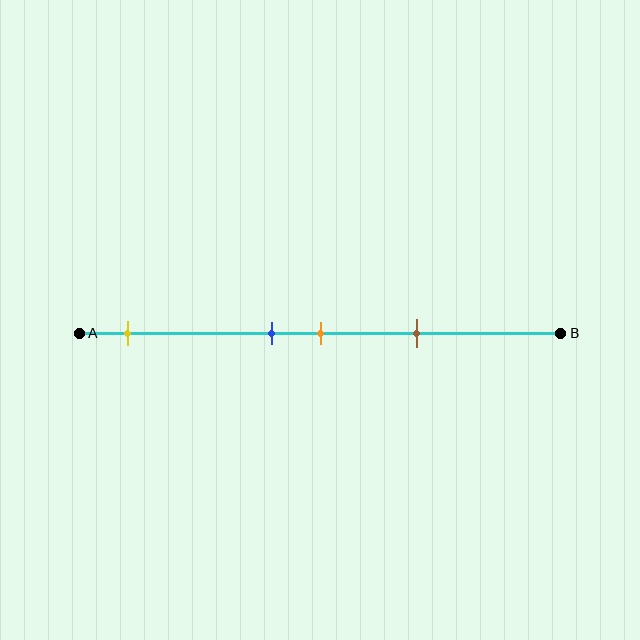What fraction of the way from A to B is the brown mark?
The brown mark is approximately 70% (0.7) of the way from A to B.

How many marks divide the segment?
There are 4 marks dividing the segment.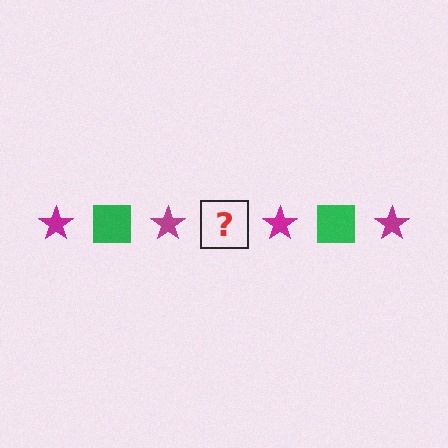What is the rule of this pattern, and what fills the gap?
The rule is that the pattern alternates between magenta star and green square. The gap should be filled with a green square.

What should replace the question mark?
The question mark should be replaced with a green square.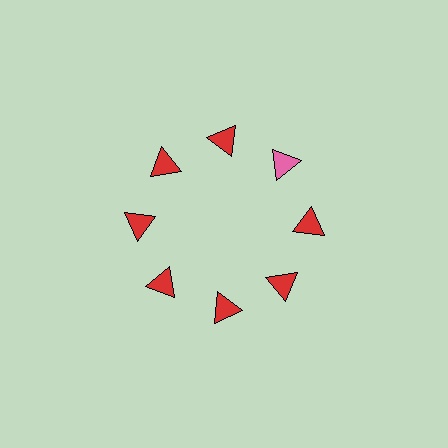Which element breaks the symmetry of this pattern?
The pink triangle at roughly the 2 o'clock position breaks the symmetry. All other shapes are red triangles.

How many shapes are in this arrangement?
There are 8 shapes arranged in a ring pattern.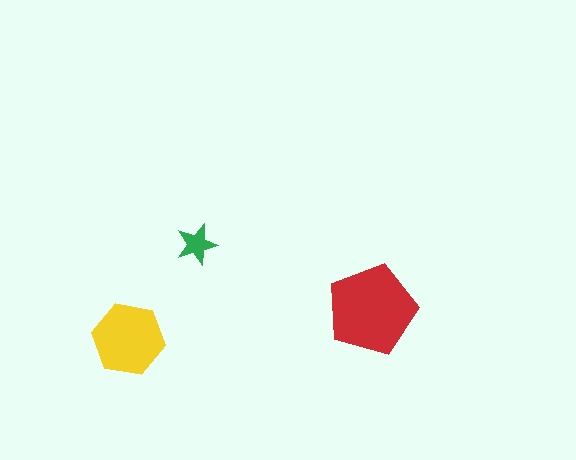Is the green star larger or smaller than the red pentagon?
Smaller.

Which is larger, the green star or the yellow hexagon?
The yellow hexagon.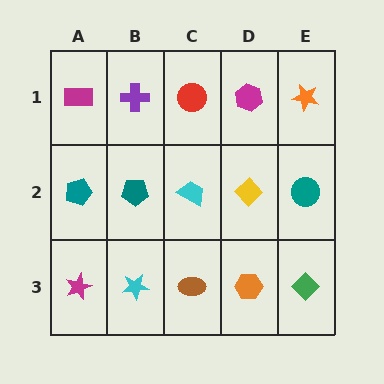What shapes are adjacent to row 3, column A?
A teal pentagon (row 2, column A), a cyan star (row 3, column B).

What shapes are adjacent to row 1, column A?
A teal pentagon (row 2, column A), a purple cross (row 1, column B).